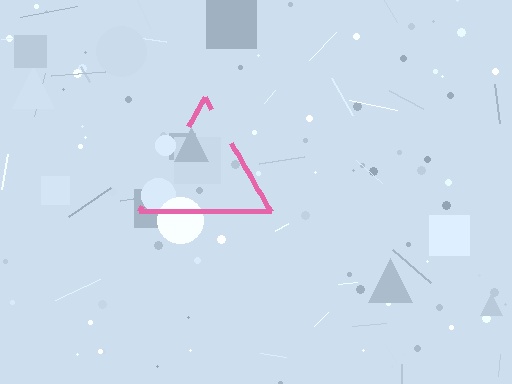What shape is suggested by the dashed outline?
The dashed outline suggests a triangle.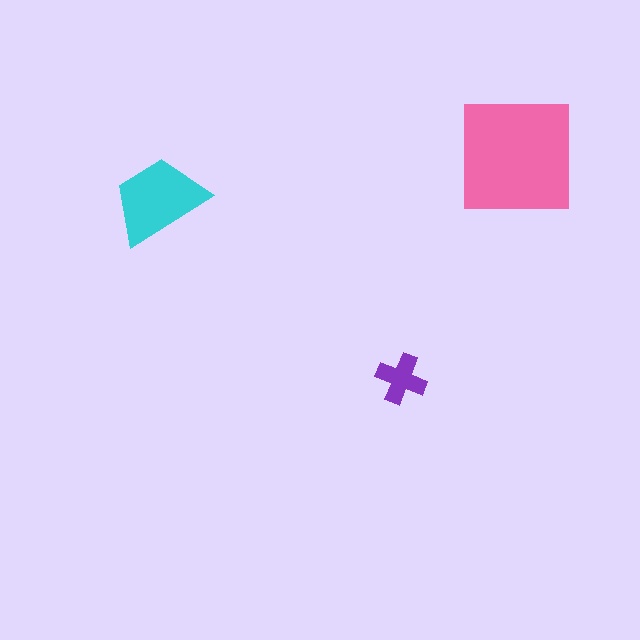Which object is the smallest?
The purple cross.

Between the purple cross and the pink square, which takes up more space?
The pink square.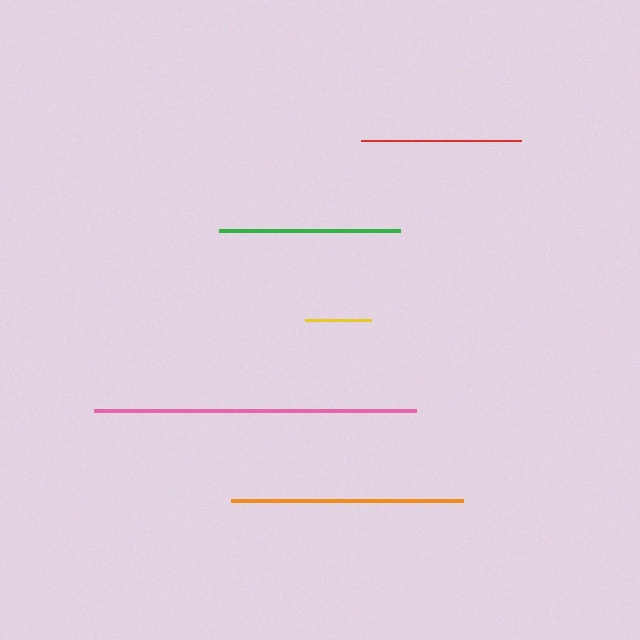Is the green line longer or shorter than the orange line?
The orange line is longer than the green line.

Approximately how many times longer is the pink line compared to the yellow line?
The pink line is approximately 4.9 times the length of the yellow line.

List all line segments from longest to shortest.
From longest to shortest: pink, orange, green, red, yellow.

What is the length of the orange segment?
The orange segment is approximately 232 pixels long.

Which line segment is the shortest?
The yellow line is the shortest at approximately 66 pixels.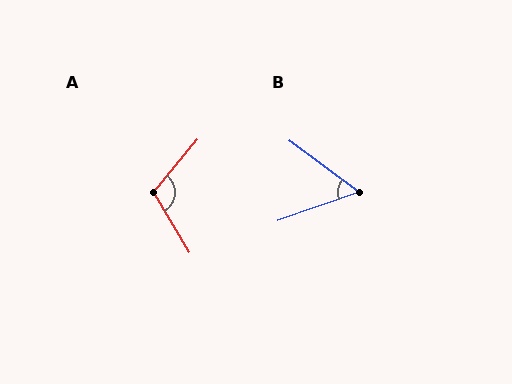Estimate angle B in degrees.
Approximately 56 degrees.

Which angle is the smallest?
B, at approximately 56 degrees.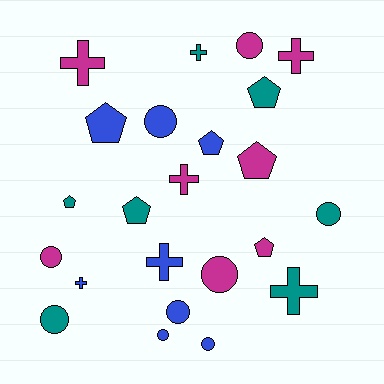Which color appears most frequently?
Magenta, with 8 objects.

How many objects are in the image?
There are 23 objects.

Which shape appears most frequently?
Circle, with 9 objects.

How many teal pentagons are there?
There are 3 teal pentagons.